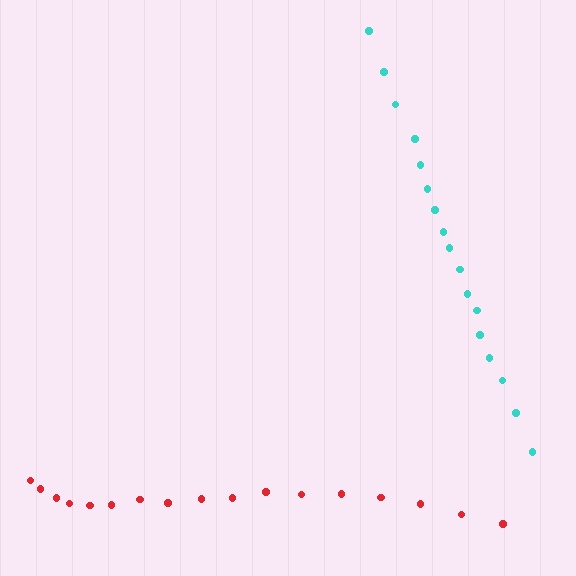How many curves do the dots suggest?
There are 2 distinct paths.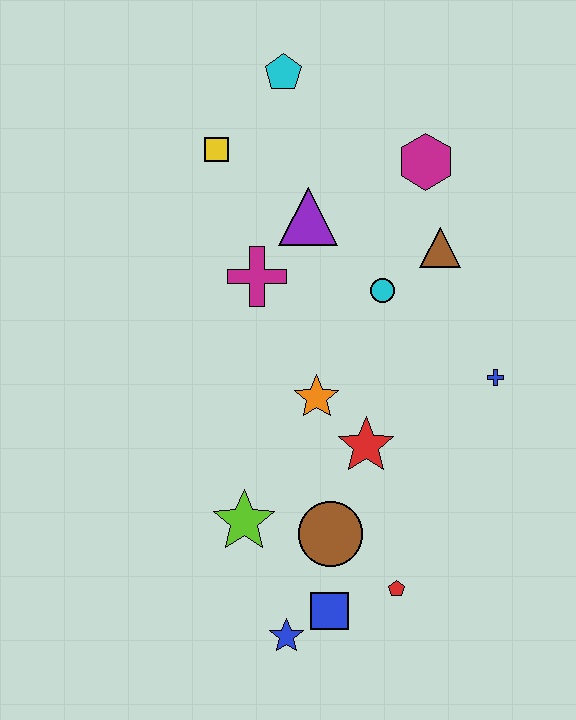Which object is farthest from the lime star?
The cyan pentagon is farthest from the lime star.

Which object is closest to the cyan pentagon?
The yellow square is closest to the cyan pentagon.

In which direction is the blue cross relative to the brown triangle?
The blue cross is below the brown triangle.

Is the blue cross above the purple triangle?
No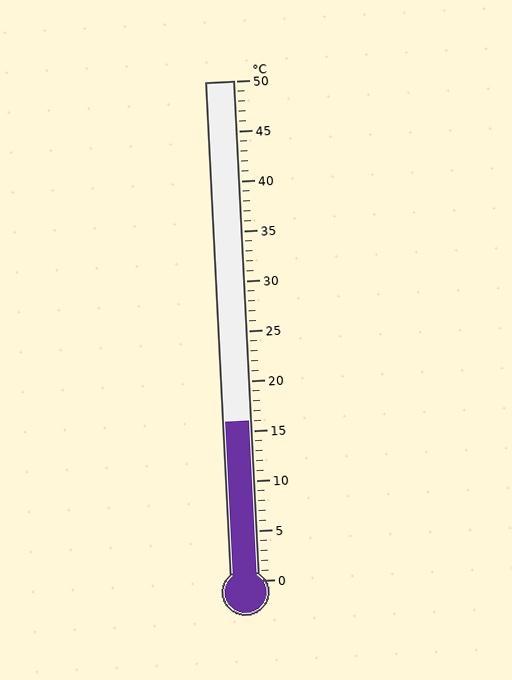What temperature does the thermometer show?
The thermometer shows approximately 16°C.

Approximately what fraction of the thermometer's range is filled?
The thermometer is filled to approximately 30% of its range.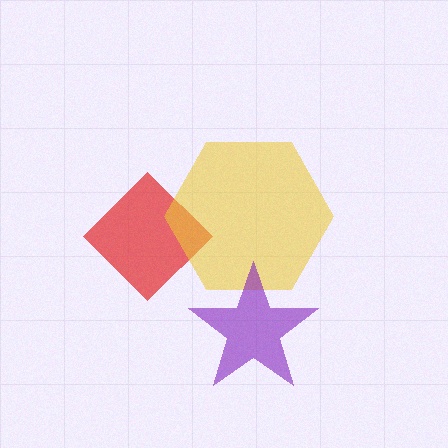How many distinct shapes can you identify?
There are 3 distinct shapes: a red diamond, a yellow hexagon, a purple star.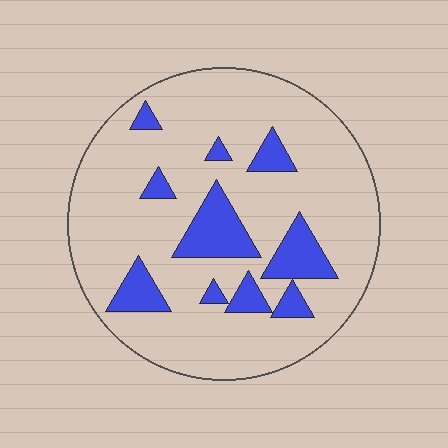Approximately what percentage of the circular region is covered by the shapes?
Approximately 15%.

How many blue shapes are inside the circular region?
10.